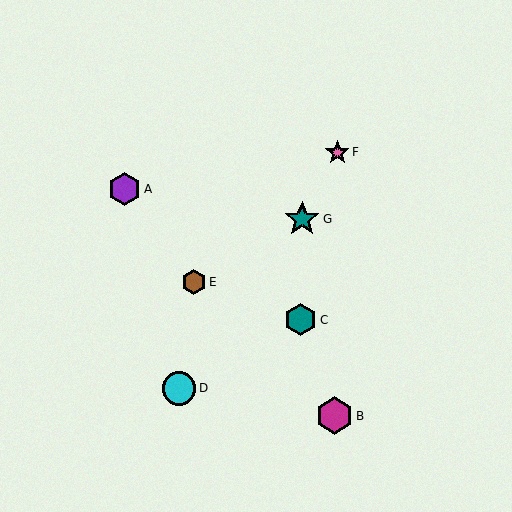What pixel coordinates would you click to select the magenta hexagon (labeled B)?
Click at (335, 416) to select the magenta hexagon B.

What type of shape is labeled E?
Shape E is a brown hexagon.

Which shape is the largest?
The magenta hexagon (labeled B) is the largest.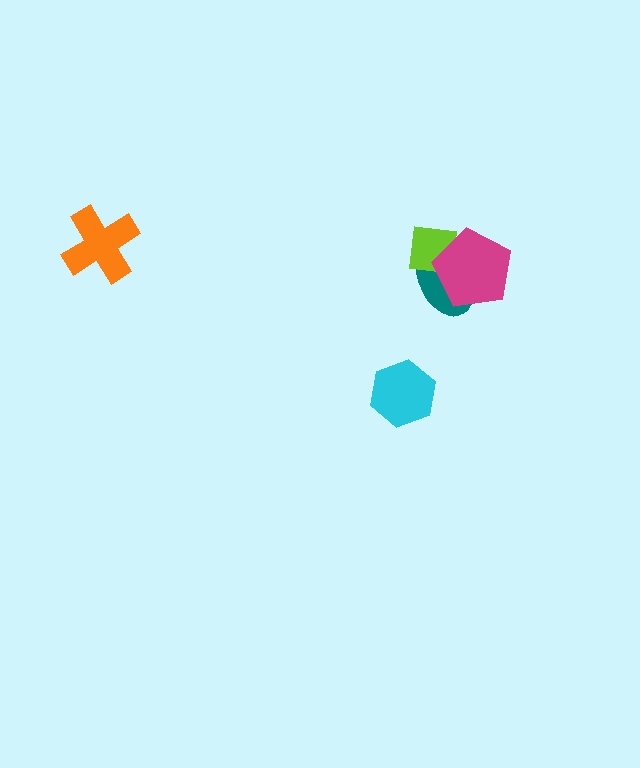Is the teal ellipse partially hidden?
Yes, it is partially covered by another shape.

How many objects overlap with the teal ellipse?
2 objects overlap with the teal ellipse.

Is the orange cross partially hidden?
No, no other shape covers it.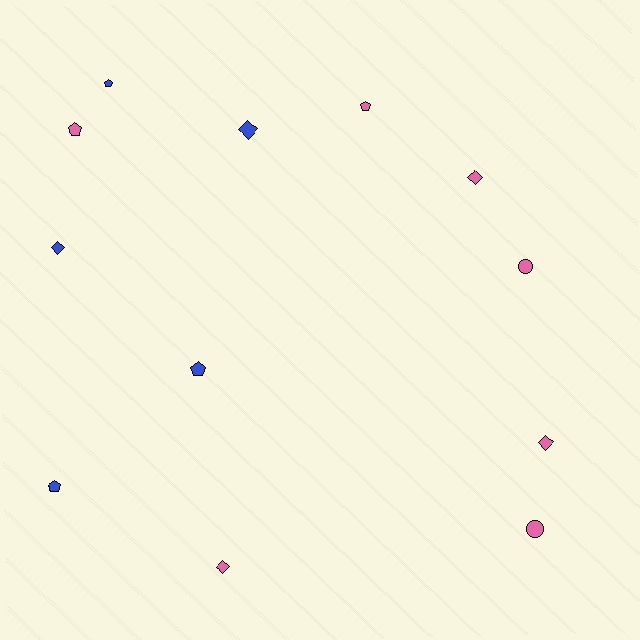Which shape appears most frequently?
Pentagon, with 5 objects.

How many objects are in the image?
There are 12 objects.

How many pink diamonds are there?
There are 3 pink diamonds.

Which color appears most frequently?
Pink, with 7 objects.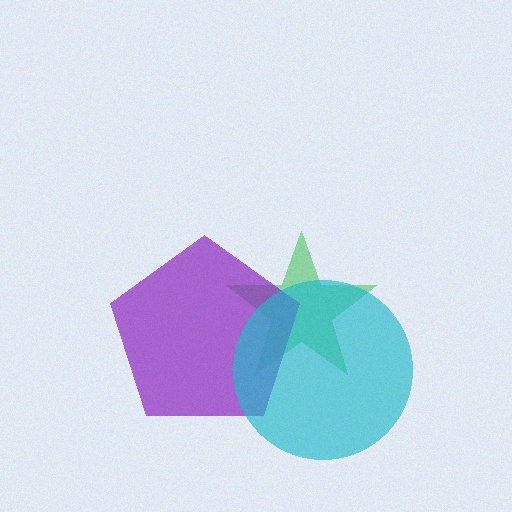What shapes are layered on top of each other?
The layered shapes are: a green star, a purple pentagon, a cyan circle.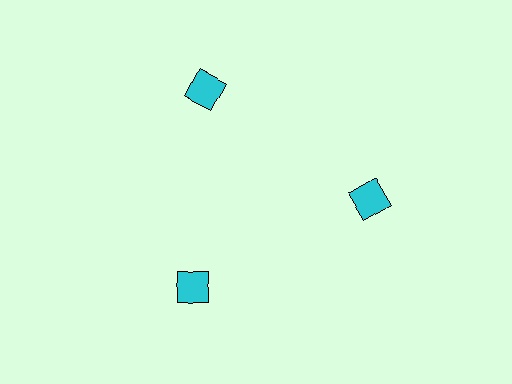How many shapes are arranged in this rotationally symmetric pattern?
There are 3 shapes, arranged in 3 groups of 1.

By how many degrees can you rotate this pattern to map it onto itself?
The pattern maps onto itself every 120 degrees of rotation.